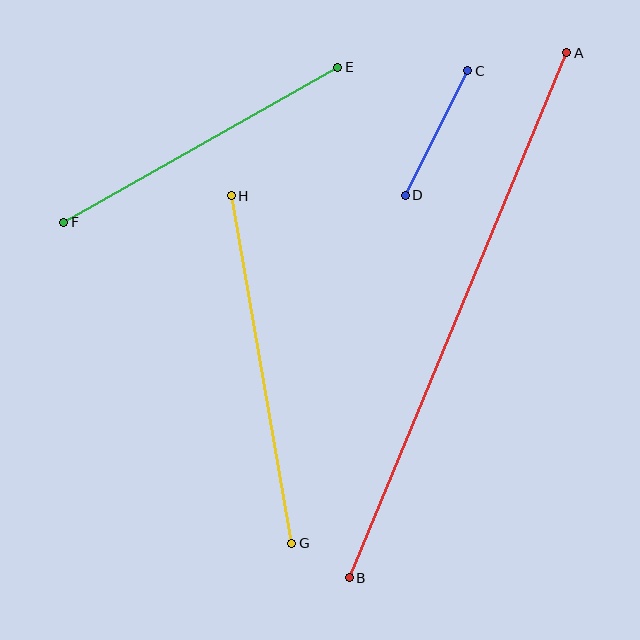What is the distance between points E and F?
The distance is approximately 315 pixels.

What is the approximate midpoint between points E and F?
The midpoint is at approximately (201, 145) pixels.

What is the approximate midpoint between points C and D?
The midpoint is at approximately (436, 133) pixels.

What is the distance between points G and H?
The distance is approximately 353 pixels.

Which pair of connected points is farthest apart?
Points A and B are farthest apart.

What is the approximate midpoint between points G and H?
The midpoint is at approximately (261, 369) pixels.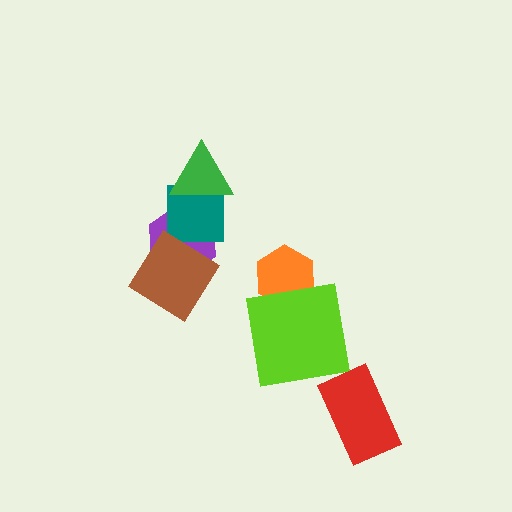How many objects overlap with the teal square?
3 objects overlap with the teal square.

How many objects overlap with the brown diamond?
2 objects overlap with the brown diamond.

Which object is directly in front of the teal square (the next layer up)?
The green triangle is directly in front of the teal square.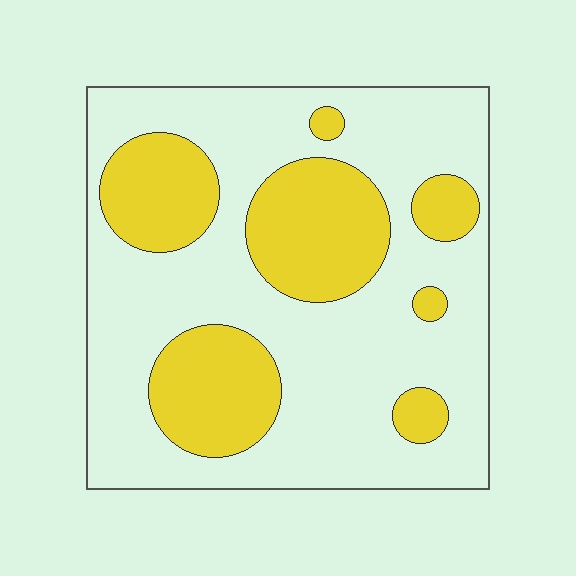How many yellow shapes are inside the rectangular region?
7.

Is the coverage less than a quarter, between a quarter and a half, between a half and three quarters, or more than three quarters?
Between a quarter and a half.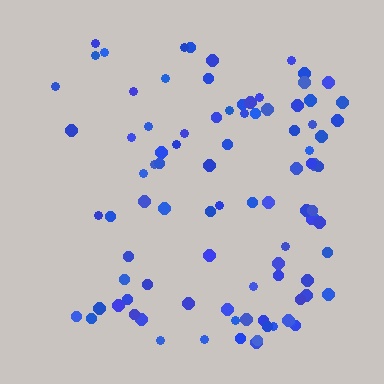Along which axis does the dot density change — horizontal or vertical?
Horizontal.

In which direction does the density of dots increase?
From left to right, with the right side densest.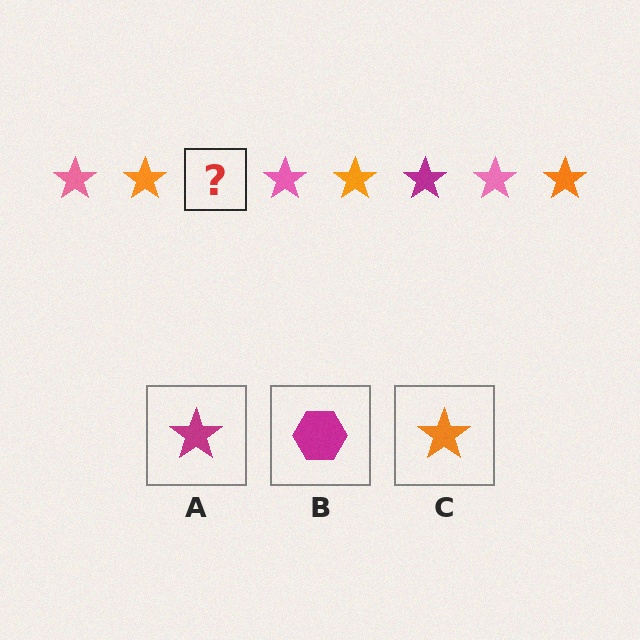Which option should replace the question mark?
Option A.